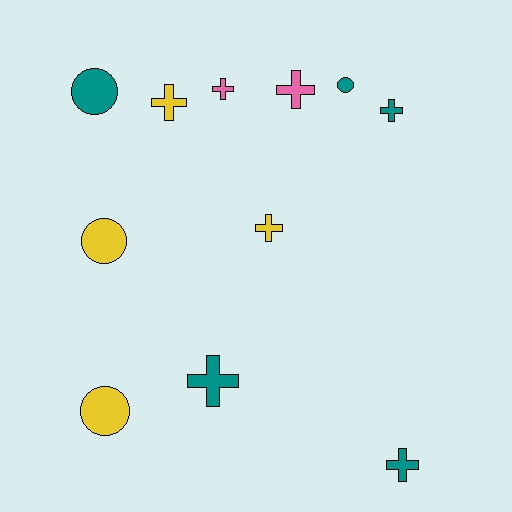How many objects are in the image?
There are 11 objects.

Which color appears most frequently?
Teal, with 5 objects.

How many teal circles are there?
There are 2 teal circles.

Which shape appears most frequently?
Cross, with 7 objects.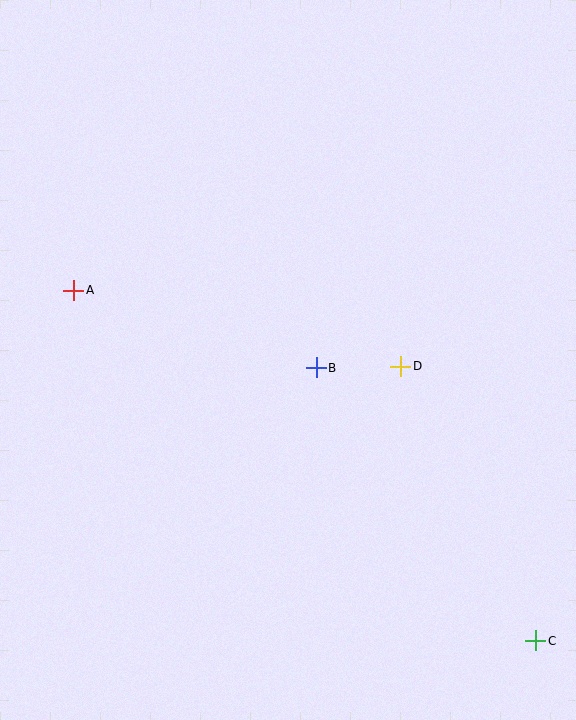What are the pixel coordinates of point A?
Point A is at (74, 290).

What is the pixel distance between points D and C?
The distance between D and C is 306 pixels.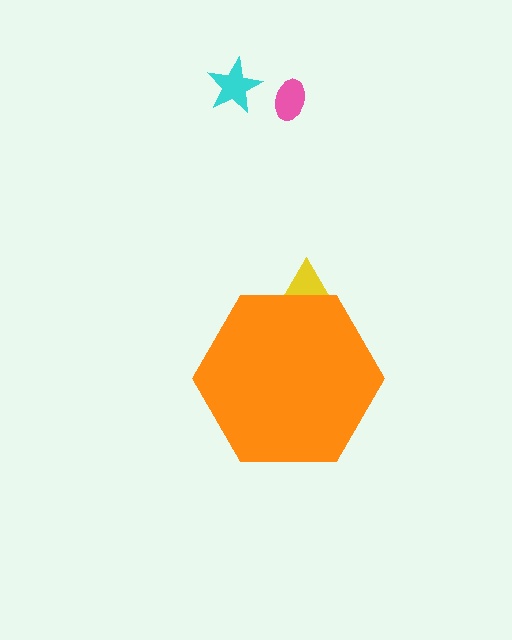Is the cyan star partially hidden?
No, the cyan star is fully visible.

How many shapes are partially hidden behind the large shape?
1 shape is partially hidden.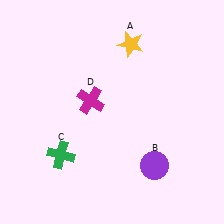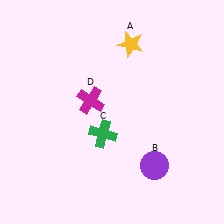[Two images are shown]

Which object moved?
The green cross (C) moved right.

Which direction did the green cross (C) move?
The green cross (C) moved right.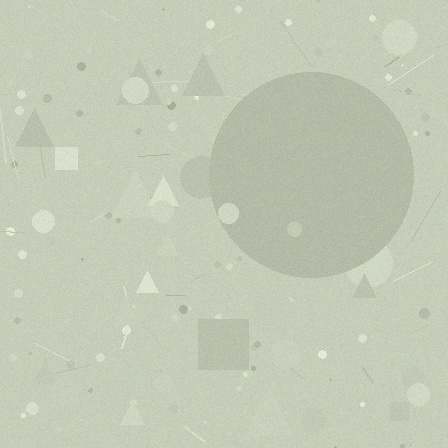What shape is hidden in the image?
A circle is hidden in the image.